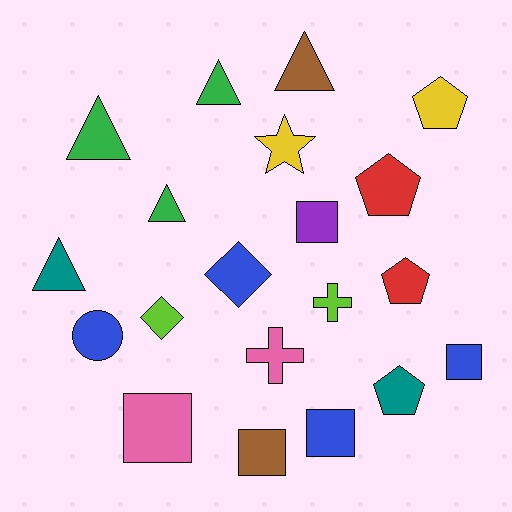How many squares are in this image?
There are 5 squares.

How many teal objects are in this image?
There are 2 teal objects.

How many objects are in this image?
There are 20 objects.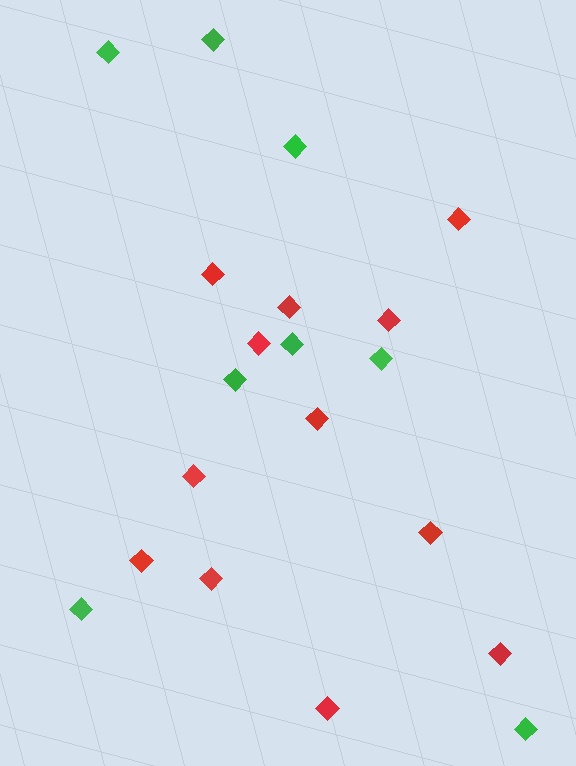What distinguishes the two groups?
There are 2 groups: one group of green diamonds (8) and one group of red diamonds (12).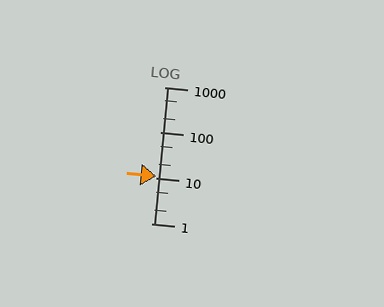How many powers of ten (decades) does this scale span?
The scale spans 3 decades, from 1 to 1000.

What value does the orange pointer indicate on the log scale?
The pointer indicates approximately 11.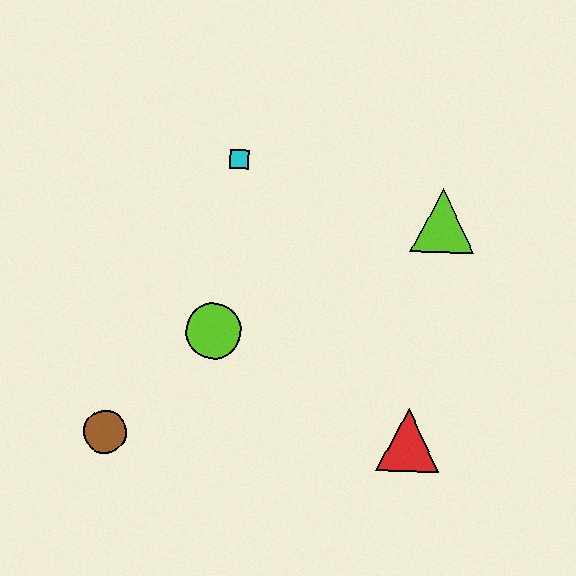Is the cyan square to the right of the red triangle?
No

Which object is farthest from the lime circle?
The lime triangle is farthest from the lime circle.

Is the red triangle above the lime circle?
No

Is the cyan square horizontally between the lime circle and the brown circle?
No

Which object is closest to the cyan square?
The lime circle is closest to the cyan square.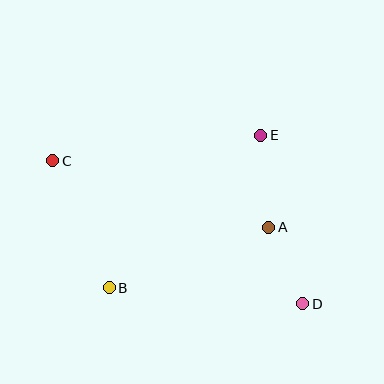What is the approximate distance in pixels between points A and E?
The distance between A and E is approximately 92 pixels.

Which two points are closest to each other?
Points A and D are closest to each other.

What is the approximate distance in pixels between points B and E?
The distance between B and E is approximately 215 pixels.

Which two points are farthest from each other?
Points C and D are farthest from each other.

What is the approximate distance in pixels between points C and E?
The distance between C and E is approximately 210 pixels.